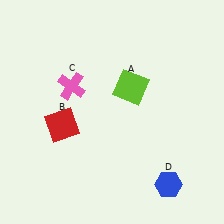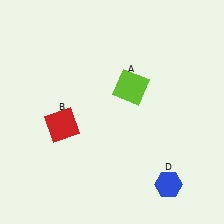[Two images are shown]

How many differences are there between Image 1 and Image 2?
There is 1 difference between the two images.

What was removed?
The pink cross (C) was removed in Image 2.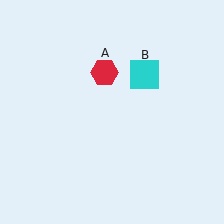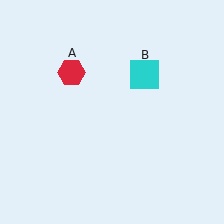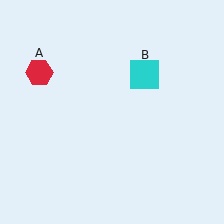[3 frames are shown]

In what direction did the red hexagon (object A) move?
The red hexagon (object A) moved left.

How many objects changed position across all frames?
1 object changed position: red hexagon (object A).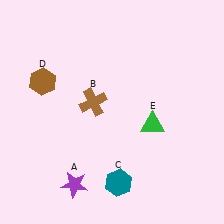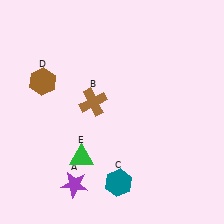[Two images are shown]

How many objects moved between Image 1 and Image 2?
1 object moved between the two images.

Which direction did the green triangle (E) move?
The green triangle (E) moved left.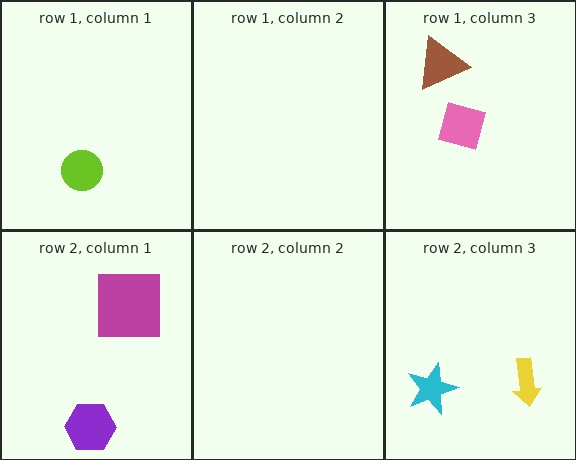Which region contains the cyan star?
The row 2, column 3 region.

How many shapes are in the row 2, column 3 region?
2.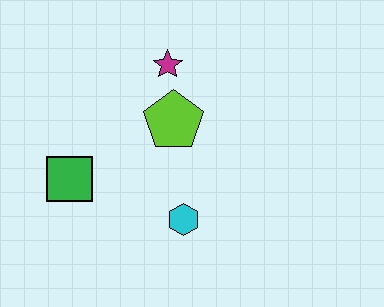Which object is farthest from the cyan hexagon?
The magenta star is farthest from the cyan hexagon.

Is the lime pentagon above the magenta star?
No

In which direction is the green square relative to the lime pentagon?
The green square is to the left of the lime pentagon.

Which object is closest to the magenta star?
The lime pentagon is closest to the magenta star.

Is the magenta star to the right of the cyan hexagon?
No